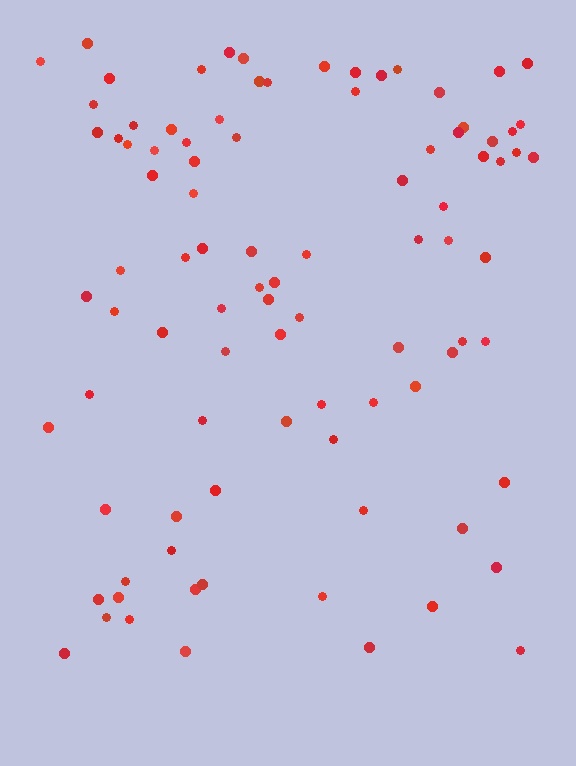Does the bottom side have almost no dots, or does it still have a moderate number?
Still a moderate number, just noticeably fewer than the top.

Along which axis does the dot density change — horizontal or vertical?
Vertical.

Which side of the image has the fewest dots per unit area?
The bottom.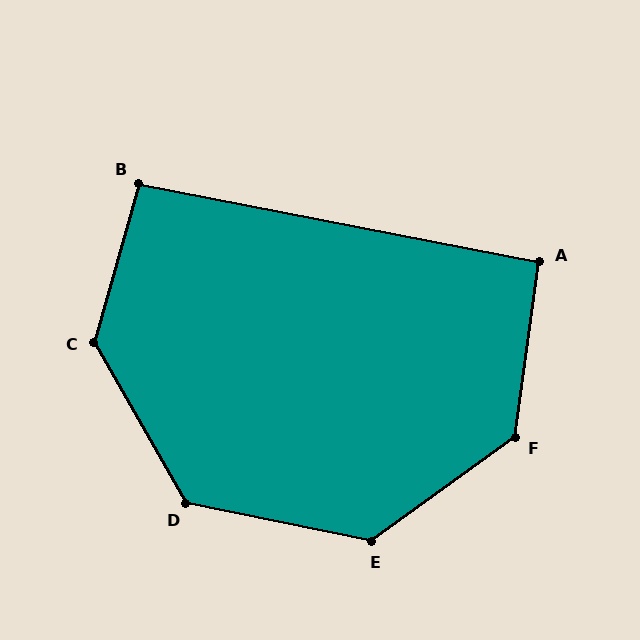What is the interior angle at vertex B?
Approximately 95 degrees (approximately right).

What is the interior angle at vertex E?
Approximately 132 degrees (obtuse).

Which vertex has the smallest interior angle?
A, at approximately 93 degrees.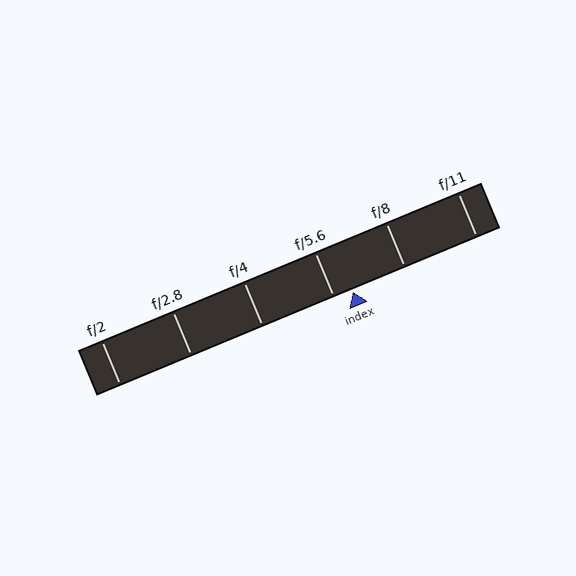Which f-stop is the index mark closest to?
The index mark is closest to f/5.6.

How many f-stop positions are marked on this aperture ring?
There are 6 f-stop positions marked.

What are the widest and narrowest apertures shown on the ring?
The widest aperture shown is f/2 and the narrowest is f/11.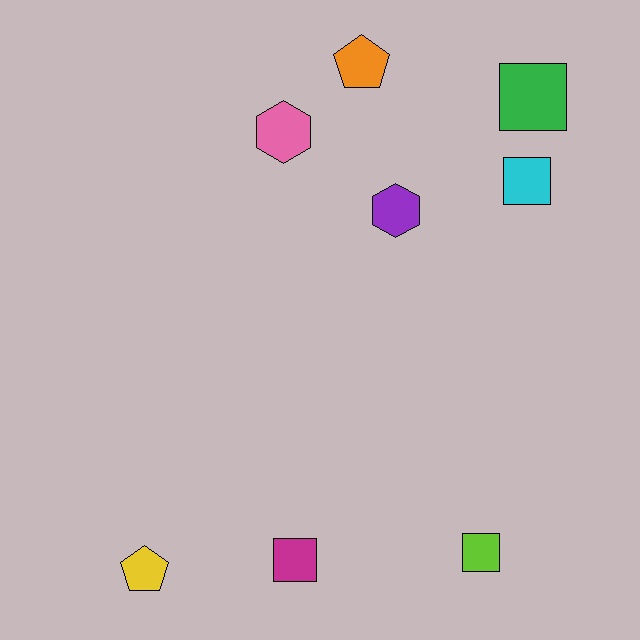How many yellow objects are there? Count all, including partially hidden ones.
There is 1 yellow object.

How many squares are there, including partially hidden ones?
There are 4 squares.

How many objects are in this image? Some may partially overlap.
There are 8 objects.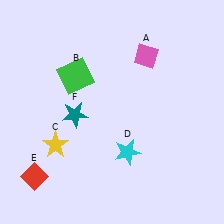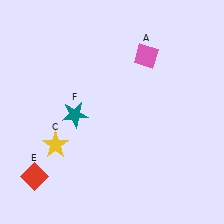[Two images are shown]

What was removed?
The green square (B), the cyan star (D) were removed in Image 2.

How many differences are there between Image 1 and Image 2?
There are 2 differences between the two images.